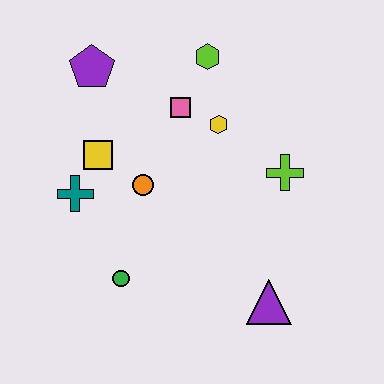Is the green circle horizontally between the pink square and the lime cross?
No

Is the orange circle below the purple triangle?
No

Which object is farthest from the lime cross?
The purple pentagon is farthest from the lime cross.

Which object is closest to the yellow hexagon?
The pink square is closest to the yellow hexagon.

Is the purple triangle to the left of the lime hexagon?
No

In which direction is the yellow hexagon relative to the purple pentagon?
The yellow hexagon is to the right of the purple pentagon.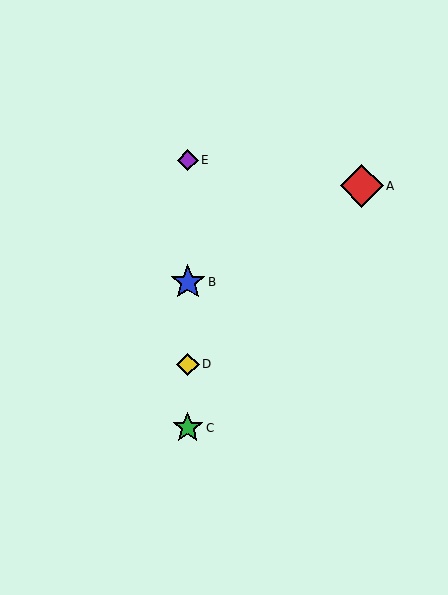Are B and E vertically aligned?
Yes, both are at x≈188.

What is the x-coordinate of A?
Object A is at x≈362.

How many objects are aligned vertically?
4 objects (B, C, D, E) are aligned vertically.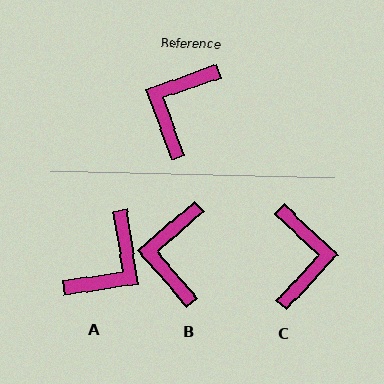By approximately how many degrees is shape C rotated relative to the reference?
Approximately 153 degrees clockwise.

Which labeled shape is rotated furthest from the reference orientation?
A, about 169 degrees away.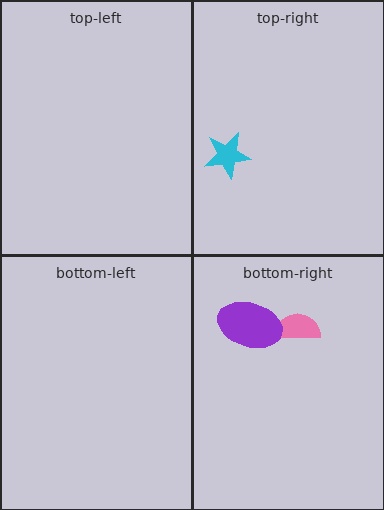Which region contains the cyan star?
The top-right region.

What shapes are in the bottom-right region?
The pink semicircle, the purple ellipse.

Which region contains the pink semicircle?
The bottom-right region.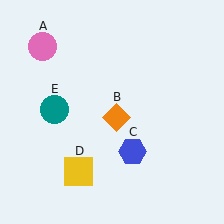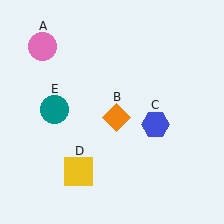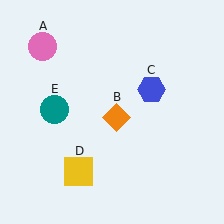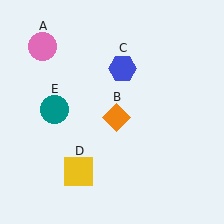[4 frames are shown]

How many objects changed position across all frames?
1 object changed position: blue hexagon (object C).